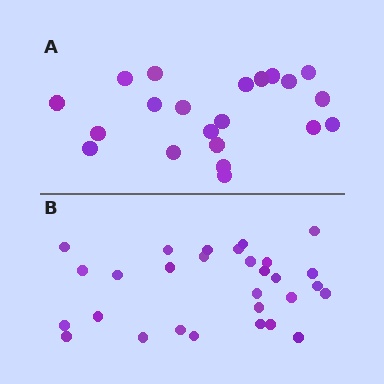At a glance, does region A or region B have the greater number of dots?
Region B (the bottom region) has more dots.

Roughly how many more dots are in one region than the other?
Region B has roughly 8 or so more dots than region A.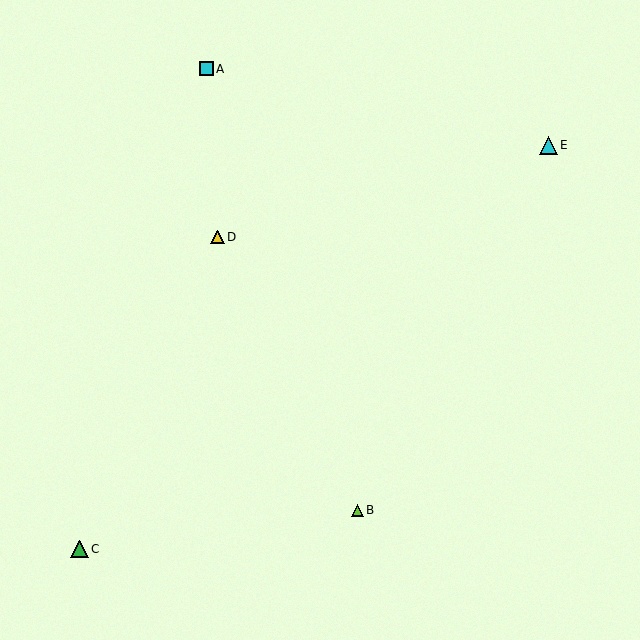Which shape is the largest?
The cyan triangle (labeled E) is the largest.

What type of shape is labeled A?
Shape A is a cyan square.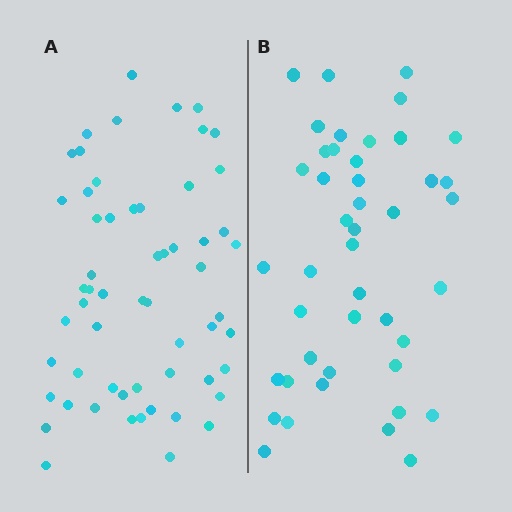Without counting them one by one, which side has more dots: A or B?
Region A (the left region) has more dots.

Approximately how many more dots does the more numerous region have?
Region A has approximately 15 more dots than region B.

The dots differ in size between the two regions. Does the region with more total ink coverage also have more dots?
No. Region B has more total ink coverage because its dots are larger, but region A actually contains more individual dots. Total area can be misleading — the number of items is what matters here.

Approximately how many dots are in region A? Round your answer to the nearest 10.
About 60 dots. (The exact count is 58, which rounds to 60.)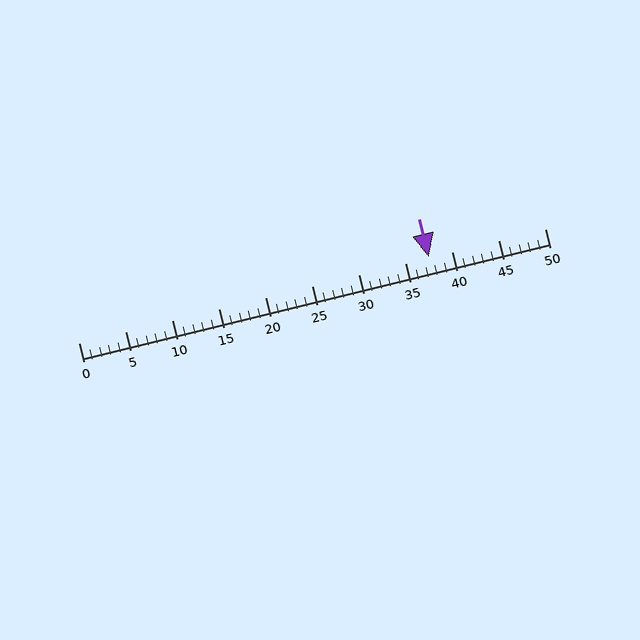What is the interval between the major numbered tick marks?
The major tick marks are spaced 5 units apart.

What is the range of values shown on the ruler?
The ruler shows values from 0 to 50.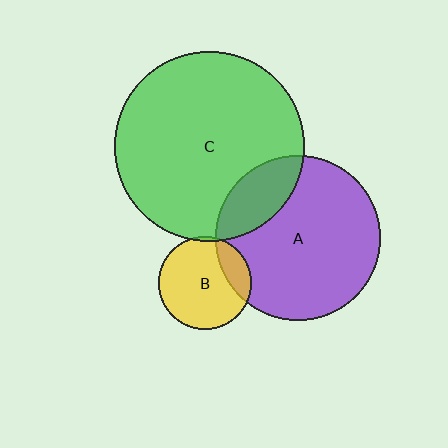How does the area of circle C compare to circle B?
Approximately 4.2 times.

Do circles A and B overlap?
Yes.